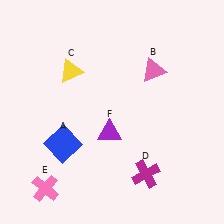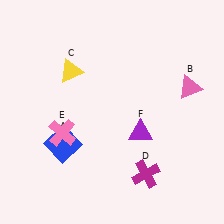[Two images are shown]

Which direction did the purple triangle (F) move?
The purple triangle (F) moved right.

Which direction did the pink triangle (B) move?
The pink triangle (B) moved right.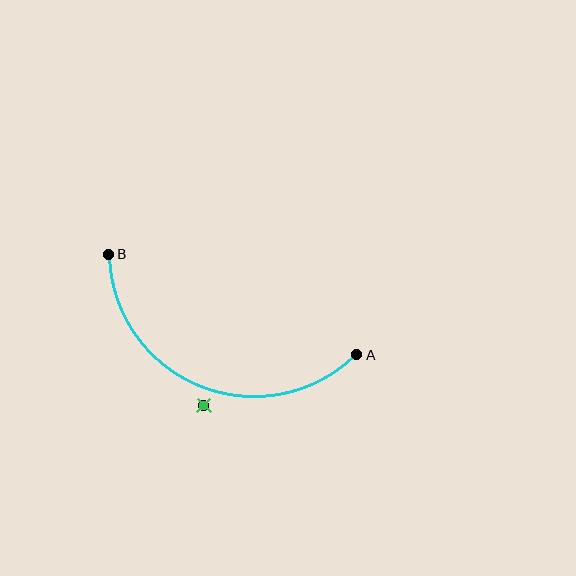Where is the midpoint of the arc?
The arc midpoint is the point on the curve farthest from the straight line joining A and B. It sits below that line.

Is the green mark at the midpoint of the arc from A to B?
No — the green mark does not lie on the arc at all. It sits slightly outside the curve.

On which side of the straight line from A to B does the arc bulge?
The arc bulges below the straight line connecting A and B.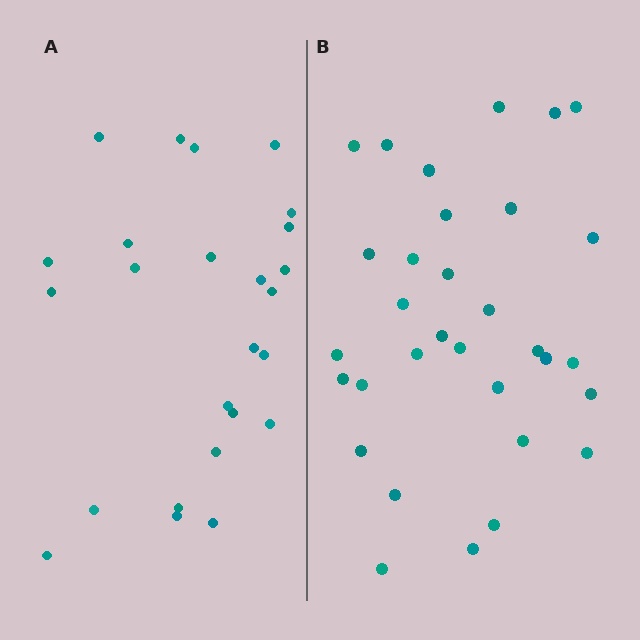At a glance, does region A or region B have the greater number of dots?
Region B (the right region) has more dots.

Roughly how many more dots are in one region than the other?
Region B has roughly 8 or so more dots than region A.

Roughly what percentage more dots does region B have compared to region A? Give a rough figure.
About 30% more.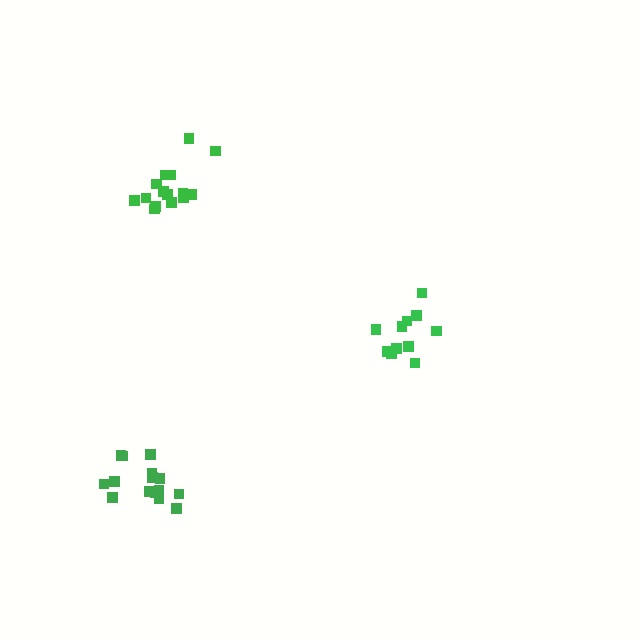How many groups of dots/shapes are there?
There are 3 groups.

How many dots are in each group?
Group 1: 15 dots, Group 2: 16 dots, Group 3: 11 dots (42 total).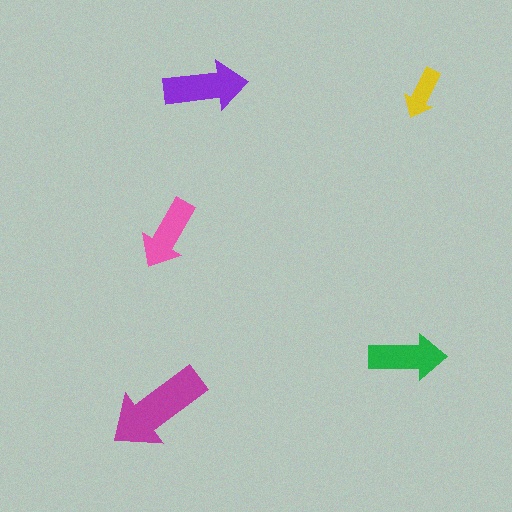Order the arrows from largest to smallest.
the magenta one, the purple one, the green one, the pink one, the yellow one.